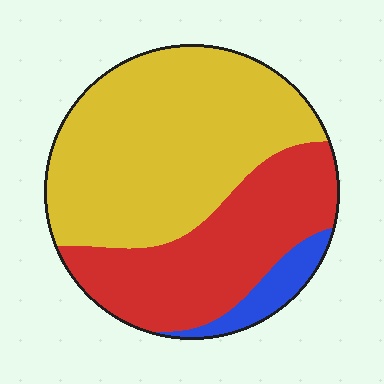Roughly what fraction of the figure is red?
Red covers 36% of the figure.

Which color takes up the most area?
Yellow, at roughly 55%.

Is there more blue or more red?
Red.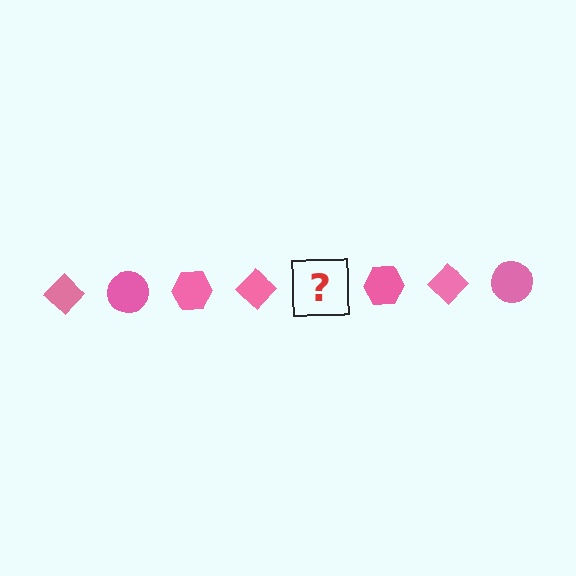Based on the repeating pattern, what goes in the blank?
The blank should be a pink circle.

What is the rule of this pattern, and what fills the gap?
The rule is that the pattern cycles through diamond, circle, hexagon shapes in pink. The gap should be filled with a pink circle.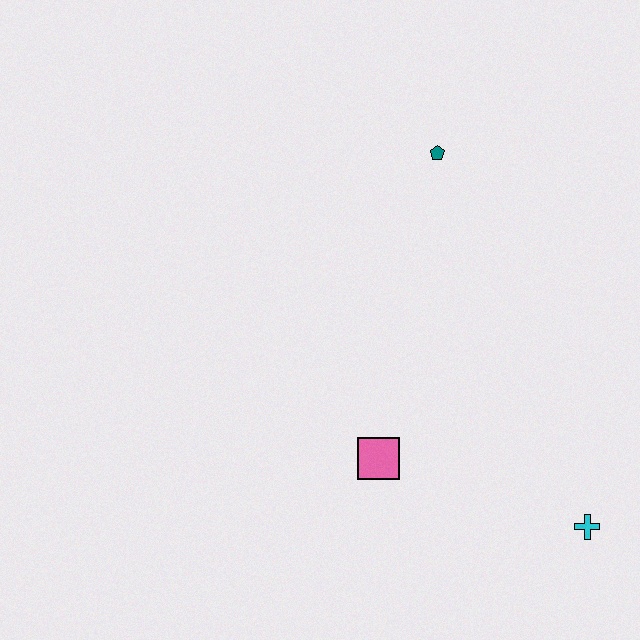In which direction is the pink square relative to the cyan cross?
The pink square is to the left of the cyan cross.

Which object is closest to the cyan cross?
The pink square is closest to the cyan cross.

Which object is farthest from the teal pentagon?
The cyan cross is farthest from the teal pentagon.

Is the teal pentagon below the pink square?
No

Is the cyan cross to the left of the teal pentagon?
No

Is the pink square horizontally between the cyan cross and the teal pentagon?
No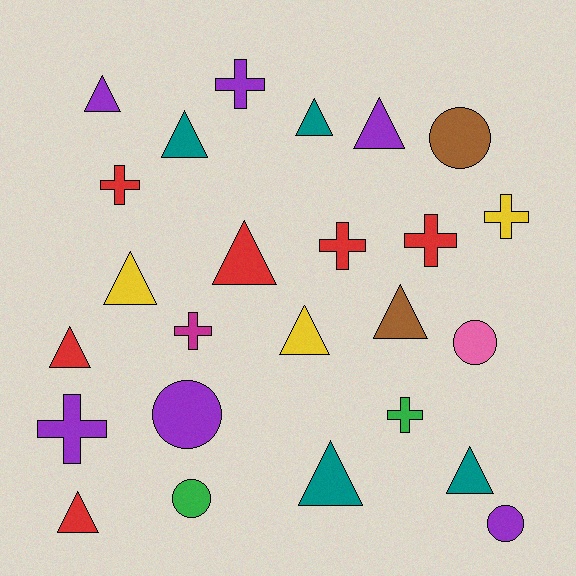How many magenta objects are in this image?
There is 1 magenta object.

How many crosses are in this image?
There are 8 crosses.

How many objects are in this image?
There are 25 objects.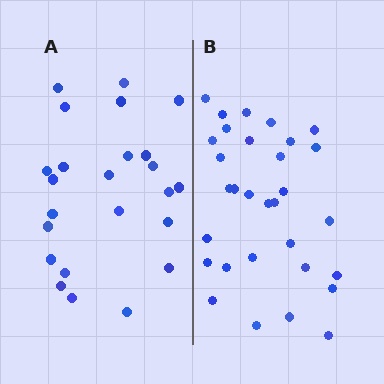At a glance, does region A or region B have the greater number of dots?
Region B (the right region) has more dots.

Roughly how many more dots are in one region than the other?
Region B has roughly 8 or so more dots than region A.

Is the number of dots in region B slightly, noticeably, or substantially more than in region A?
Region B has noticeably more, but not dramatically so. The ratio is roughly 1.3 to 1.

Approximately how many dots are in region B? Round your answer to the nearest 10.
About 30 dots. (The exact count is 31, which rounds to 30.)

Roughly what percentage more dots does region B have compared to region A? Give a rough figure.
About 30% more.